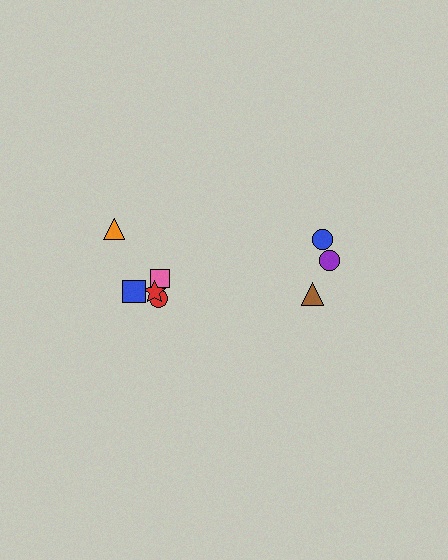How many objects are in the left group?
There are 5 objects.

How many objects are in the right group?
There are 3 objects.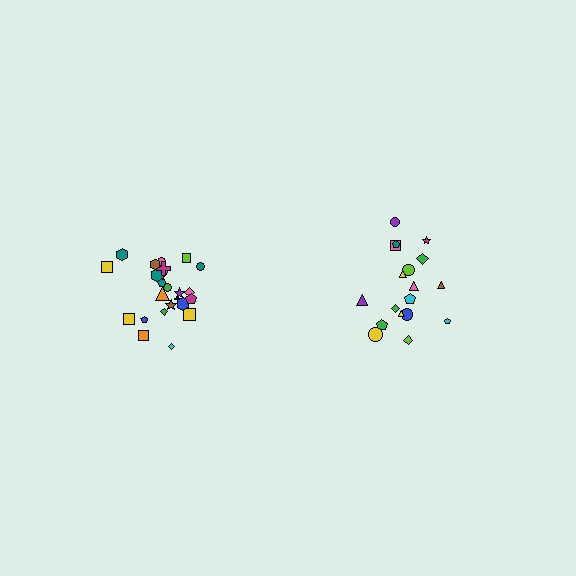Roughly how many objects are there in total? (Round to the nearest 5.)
Roughly 45 objects in total.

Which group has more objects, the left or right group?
The left group.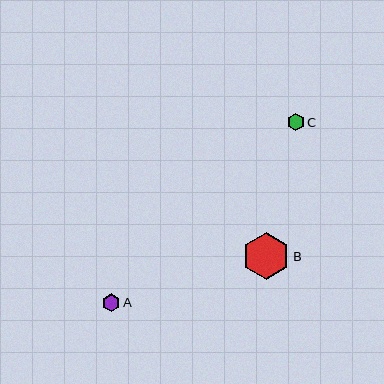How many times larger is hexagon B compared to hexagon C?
Hexagon B is approximately 2.8 times the size of hexagon C.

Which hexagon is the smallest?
Hexagon C is the smallest with a size of approximately 17 pixels.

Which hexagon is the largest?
Hexagon B is the largest with a size of approximately 48 pixels.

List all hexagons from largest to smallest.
From largest to smallest: B, A, C.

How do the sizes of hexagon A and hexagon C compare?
Hexagon A and hexagon C are approximately the same size.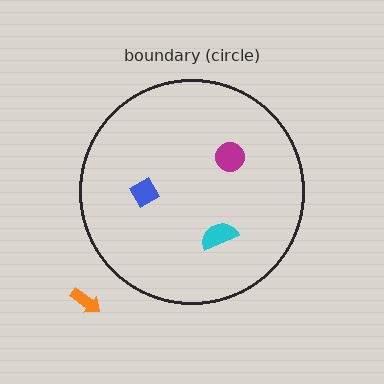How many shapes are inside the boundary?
3 inside, 1 outside.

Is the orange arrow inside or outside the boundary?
Outside.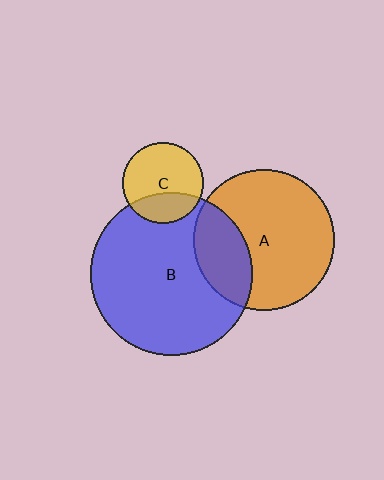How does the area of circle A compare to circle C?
Approximately 3.0 times.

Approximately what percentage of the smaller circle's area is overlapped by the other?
Approximately 30%.